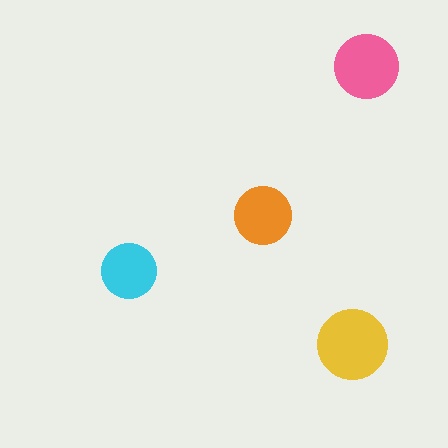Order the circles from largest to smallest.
the yellow one, the pink one, the orange one, the cyan one.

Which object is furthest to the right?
The pink circle is rightmost.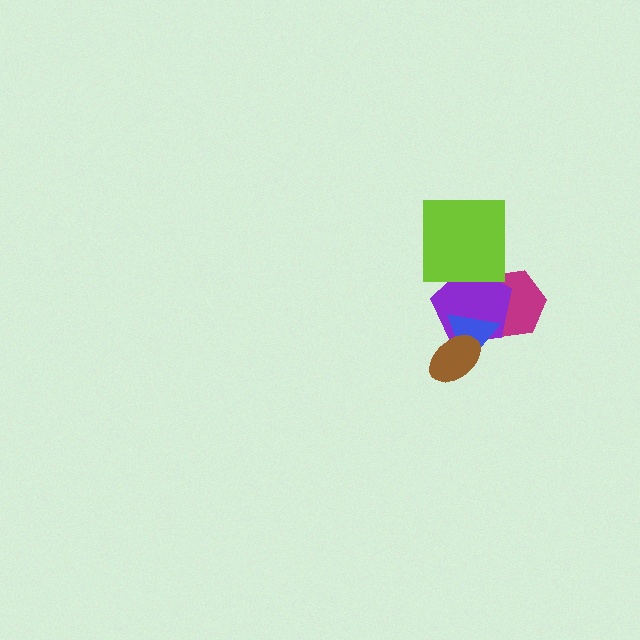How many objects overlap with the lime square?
1 object overlaps with the lime square.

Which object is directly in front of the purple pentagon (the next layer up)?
The blue triangle is directly in front of the purple pentagon.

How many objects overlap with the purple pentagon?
4 objects overlap with the purple pentagon.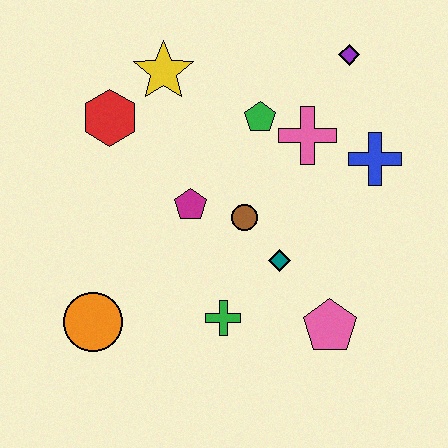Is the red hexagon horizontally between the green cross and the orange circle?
Yes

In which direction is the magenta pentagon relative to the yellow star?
The magenta pentagon is below the yellow star.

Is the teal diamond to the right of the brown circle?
Yes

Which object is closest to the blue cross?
The pink cross is closest to the blue cross.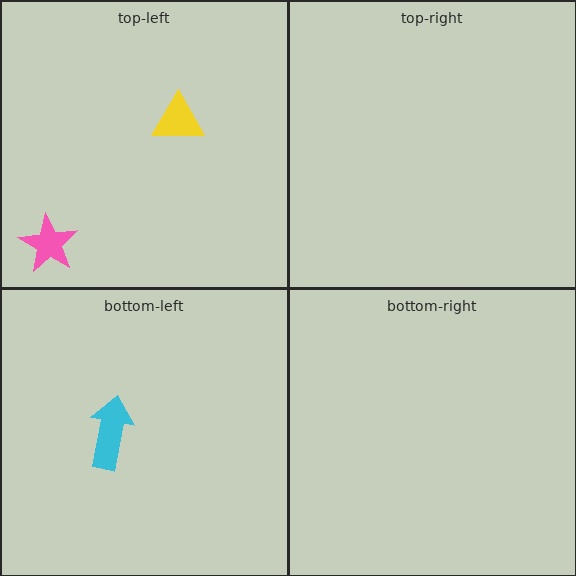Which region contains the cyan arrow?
The bottom-left region.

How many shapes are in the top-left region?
2.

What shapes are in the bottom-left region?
The cyan arrow.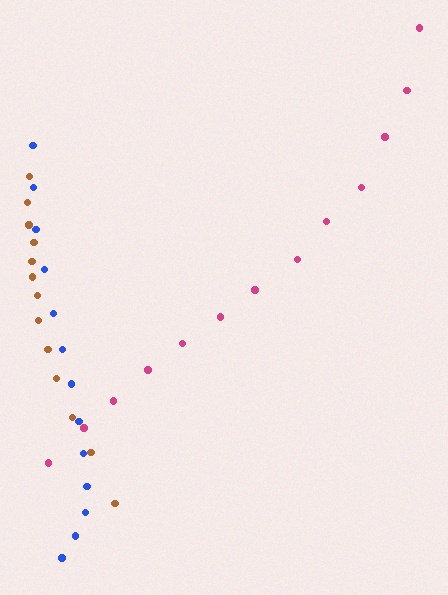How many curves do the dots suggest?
There are 3 distinct paths.